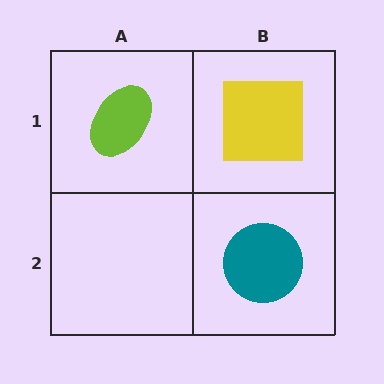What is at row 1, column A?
A lime ellipse.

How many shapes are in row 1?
2 shapes.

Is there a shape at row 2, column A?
No, that cell is empty.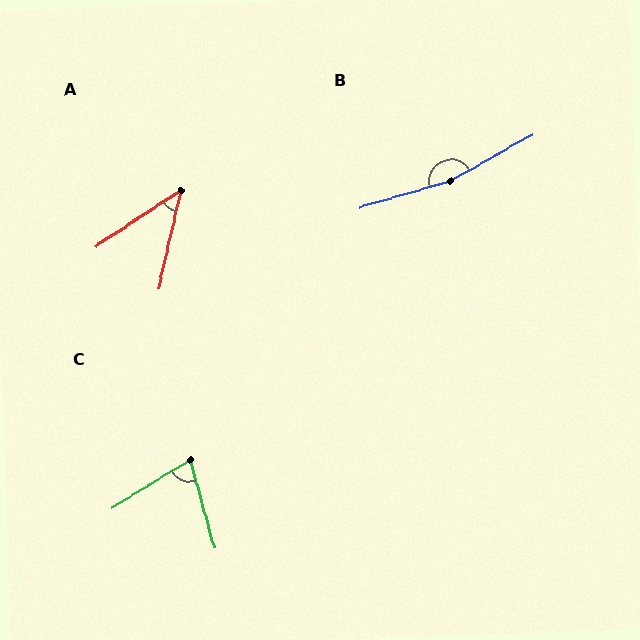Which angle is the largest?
B, at approximately 166 degrees.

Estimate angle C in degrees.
Approximately 74 degrees.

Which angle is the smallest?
A, at approximately 43 degrees.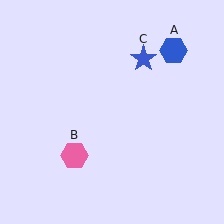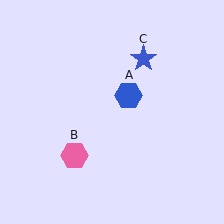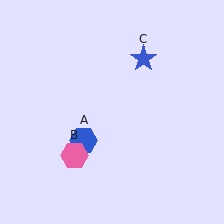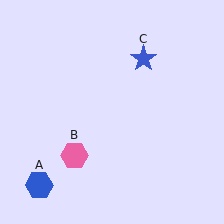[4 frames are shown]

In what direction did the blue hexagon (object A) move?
The blue hexagon (object A) moved down and to the left.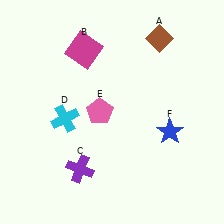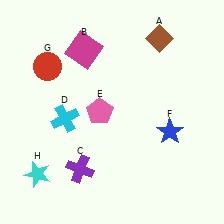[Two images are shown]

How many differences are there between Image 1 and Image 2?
There are 2 differences between the two images.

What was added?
A red circle (G), a cyan star (H) were added in Image 2.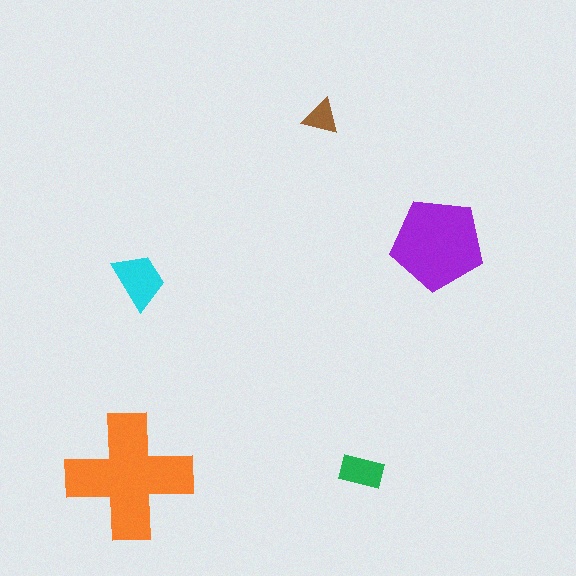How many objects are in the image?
There are 5 objects in the image.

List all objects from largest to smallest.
The orange cross, the purple pentagon, the cyan trapezoid, the green rectangle, the brown triangle.